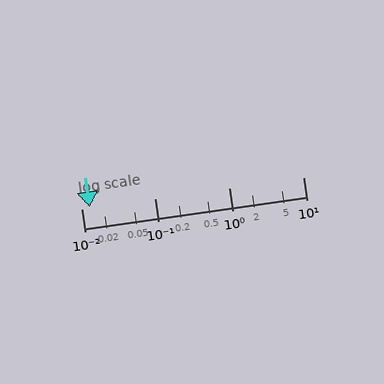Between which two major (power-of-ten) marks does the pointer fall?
The pointer is between 0.01 and 0.1.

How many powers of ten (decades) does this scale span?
The scale spans 3 decades, from 0.01 to 10.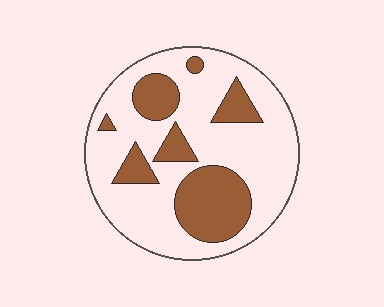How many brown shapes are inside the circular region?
7.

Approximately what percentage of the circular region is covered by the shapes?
Approximately 30%.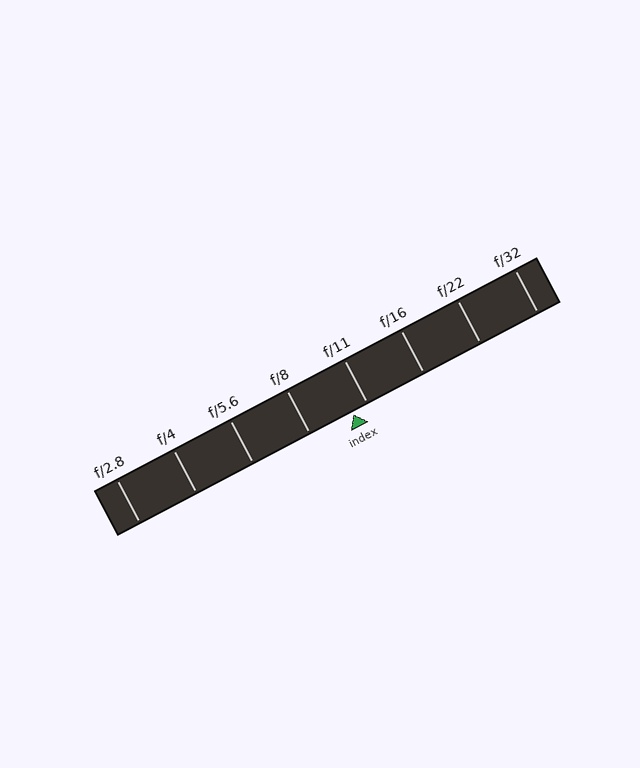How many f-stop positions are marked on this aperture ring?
There are 8 f-stop positions marked.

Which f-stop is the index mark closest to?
The index mark is closest to f/11.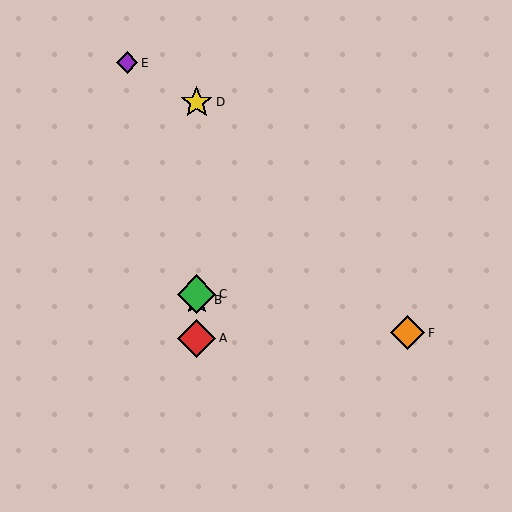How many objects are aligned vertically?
4 objects (A, B, C, D) are aligned vertically.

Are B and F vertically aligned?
No, B is at x≈197 and F is at x≈408.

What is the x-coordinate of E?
Object E is at x≈127.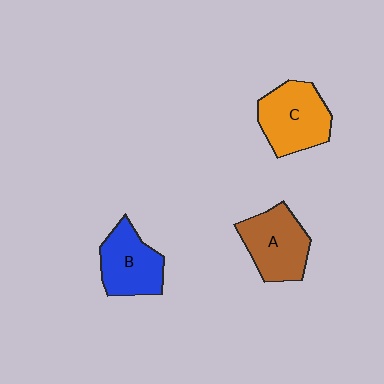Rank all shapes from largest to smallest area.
From largest to smallest: C (orange), A (brown), B (blue).